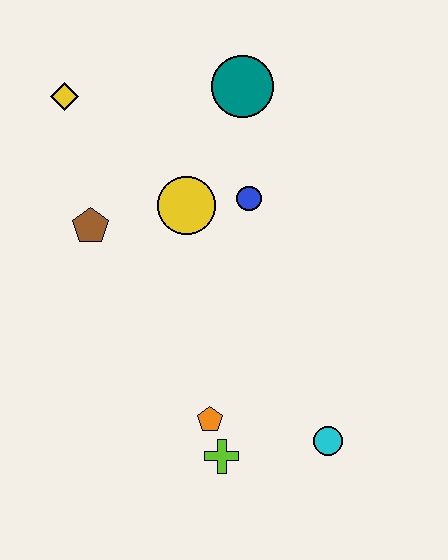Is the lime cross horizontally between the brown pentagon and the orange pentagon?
No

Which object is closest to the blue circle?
The yellow circle is closest to the blue circle.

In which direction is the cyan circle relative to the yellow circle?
The cyan circle is below the yellow circle.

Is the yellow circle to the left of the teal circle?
Yes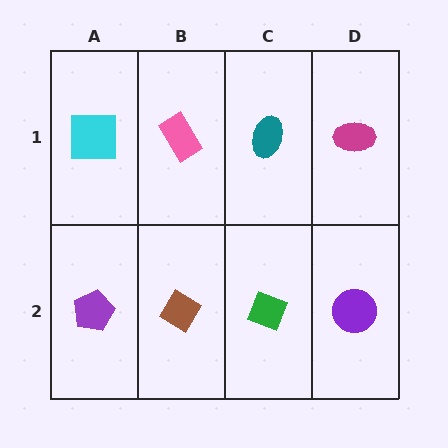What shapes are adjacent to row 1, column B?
A brown diamond (row 2, column B), a cyan square (row 1, column A), a teal ellipse (row 1, column C).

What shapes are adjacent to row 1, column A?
A purple pentagon (row 2, column A), a pink rectangle (row 1, column B).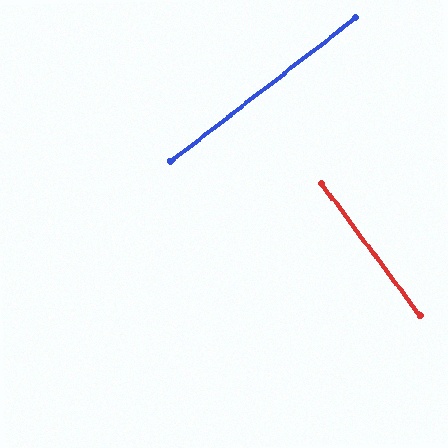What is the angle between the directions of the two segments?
Approximately 89 degrees.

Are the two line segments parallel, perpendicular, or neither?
Perpendicular — they meet at approximately 89°.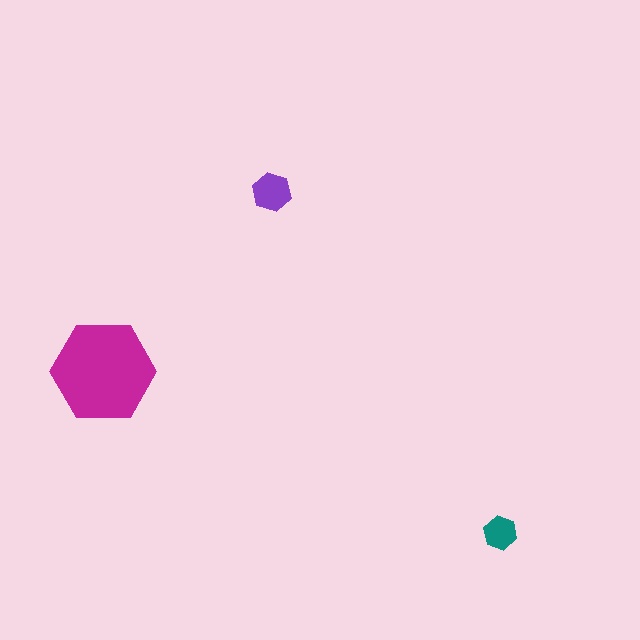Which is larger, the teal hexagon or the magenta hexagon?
The magenta one.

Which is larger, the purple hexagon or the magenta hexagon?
The magenta one.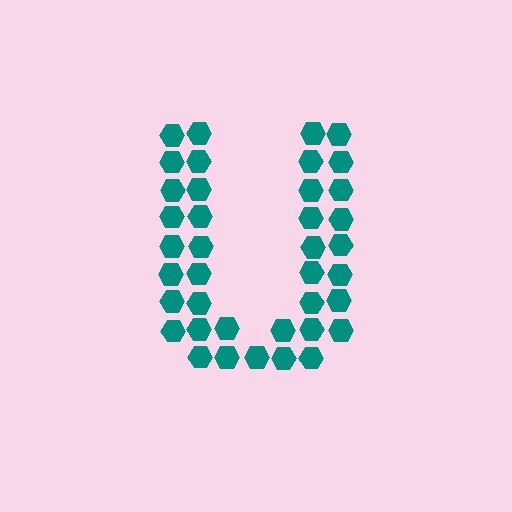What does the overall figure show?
The overall figure shows the letter U.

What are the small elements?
The small elements are hexagons.